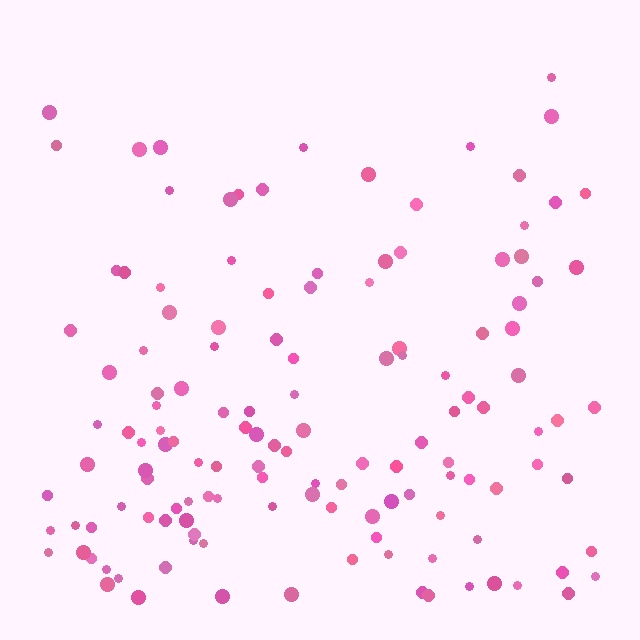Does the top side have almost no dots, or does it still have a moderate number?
Still a moderate number, just noticeably fewer than the bottom.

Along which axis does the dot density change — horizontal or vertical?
Vertical.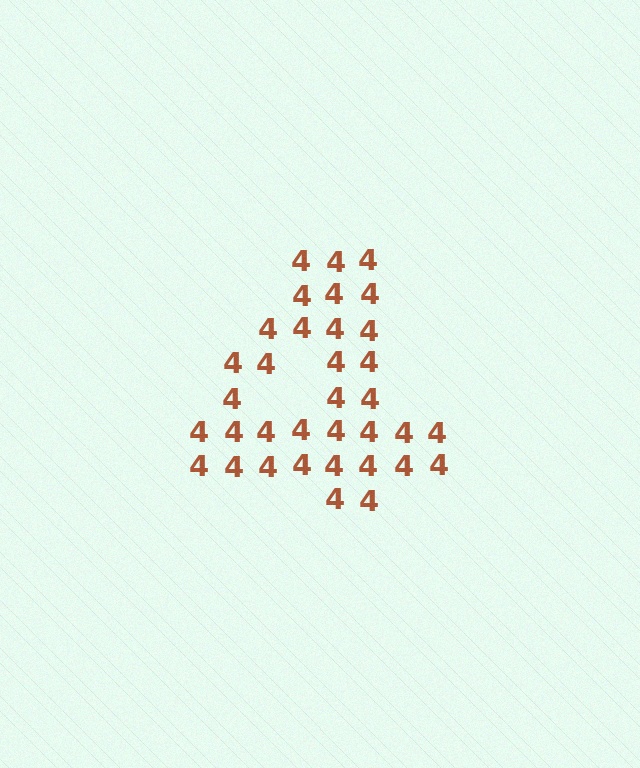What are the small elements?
The small elements are digit 4's.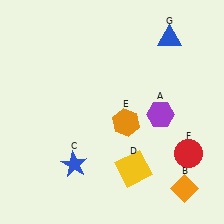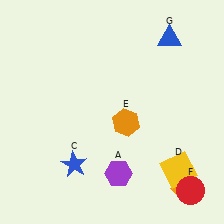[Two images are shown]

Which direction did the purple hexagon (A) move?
The purple hexagon (A) moved down.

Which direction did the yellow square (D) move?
The yellow square (D) moved right.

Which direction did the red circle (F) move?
The red circle (F) moved down.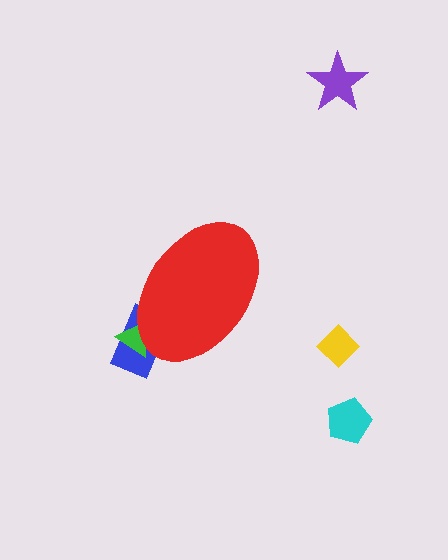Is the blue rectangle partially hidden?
Yes, the blue rectangle is partially hidden behind the red ellipse.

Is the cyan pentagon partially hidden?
No, the cyan pentagon is fully visible.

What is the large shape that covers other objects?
A red ellipse.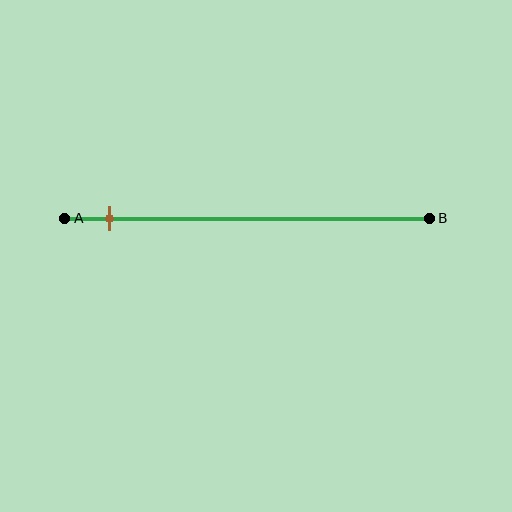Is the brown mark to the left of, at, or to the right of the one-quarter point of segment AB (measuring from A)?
The brown mark is to the left of the one-quarter point of segment AB.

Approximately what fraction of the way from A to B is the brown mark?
The brown mark is approximately 10% of the way from A to B.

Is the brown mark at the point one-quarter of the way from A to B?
No, the mark is at about 10% from A, not at the 25% one-quarter point.